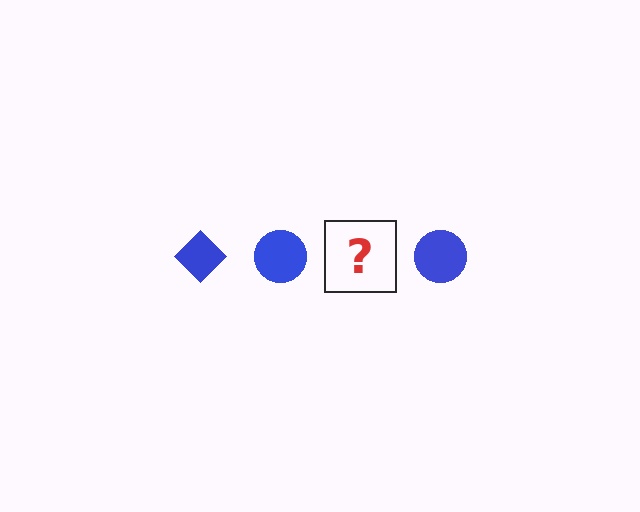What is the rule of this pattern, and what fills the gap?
The rule is that the pattern cycles through diamond, circle shapes in blue. The gap should be filled with a blue diamond.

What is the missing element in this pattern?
The missing element is a blue diamond.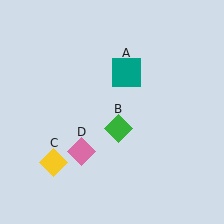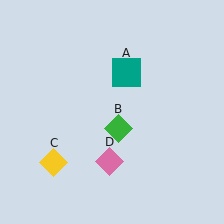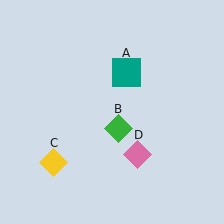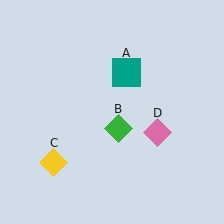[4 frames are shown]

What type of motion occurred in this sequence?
The pink diamond (object D) rotated counterclockwise around the center of the scene.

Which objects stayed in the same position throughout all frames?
Teal square (object A) and green diamond (object B) and yellow diamond (object C) remained stationary.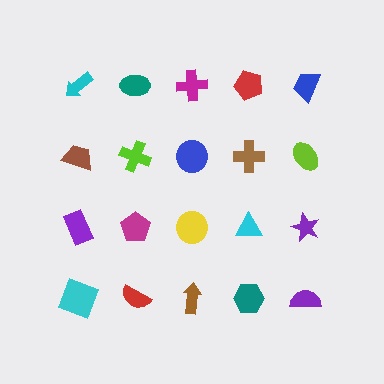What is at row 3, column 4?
A cyan triangle.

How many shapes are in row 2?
5 shapes.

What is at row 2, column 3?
A blue circle.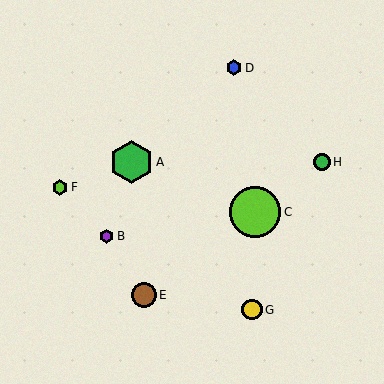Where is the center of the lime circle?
The center of the lime circle is at (255, 212).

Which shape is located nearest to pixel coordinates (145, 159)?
The green hexagon (labeled A) at (132, 162) is nearest to that location.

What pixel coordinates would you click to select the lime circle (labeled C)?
Click at (255, 212) to select the lime circle C.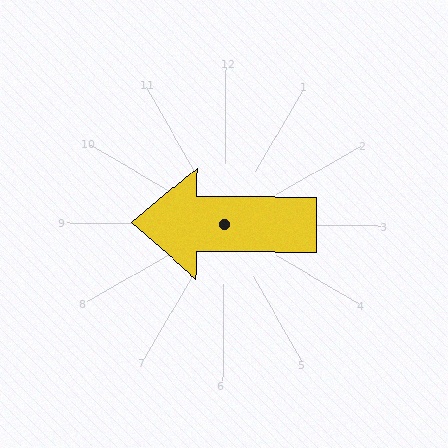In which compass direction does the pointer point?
West.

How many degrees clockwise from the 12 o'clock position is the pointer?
Approximately 270 degrees.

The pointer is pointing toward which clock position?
Roughly 9 o'clock.